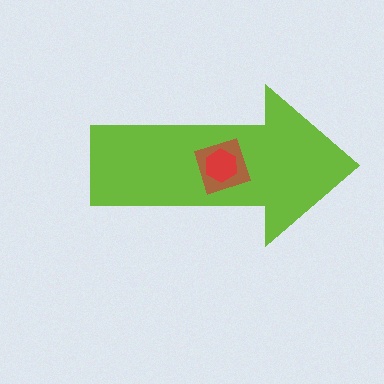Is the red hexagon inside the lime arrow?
Yes.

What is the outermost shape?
The lime arrow.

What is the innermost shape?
The red hexagon.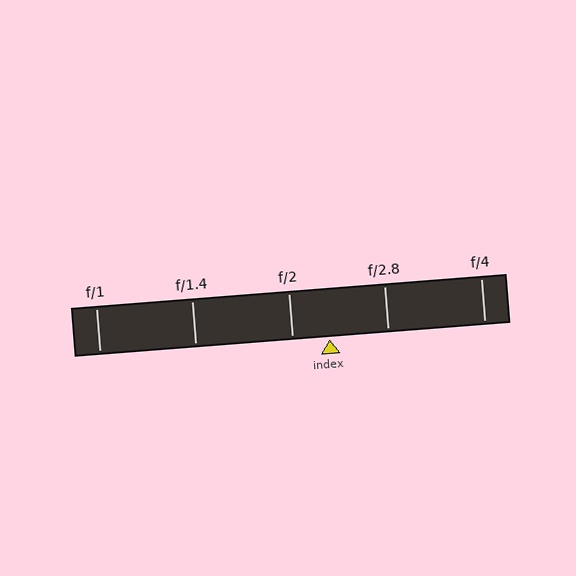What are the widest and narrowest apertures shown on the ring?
The widest aperture shown is f/1 and the narrowest is f/4.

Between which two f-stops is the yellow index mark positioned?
The index mark is between f/2 and f/2.8.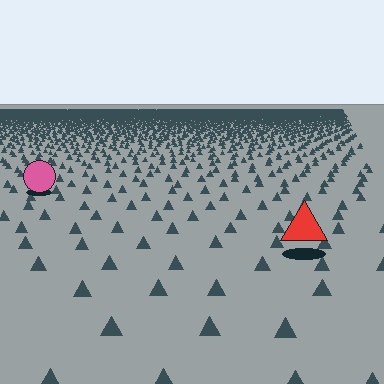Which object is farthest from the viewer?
The pink circle is farthest from the viewer. It appears smaller and the ground texture around it is denser.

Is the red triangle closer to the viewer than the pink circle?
Yes. The red triangle is closer — you can tell from the texture gradient: the ground texture is coarser near it.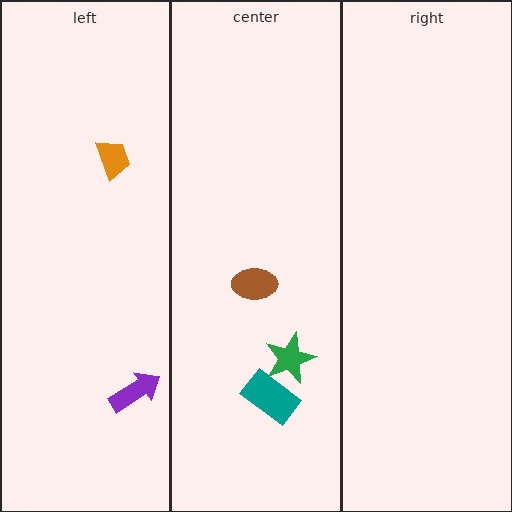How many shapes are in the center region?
3.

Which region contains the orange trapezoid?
The left region.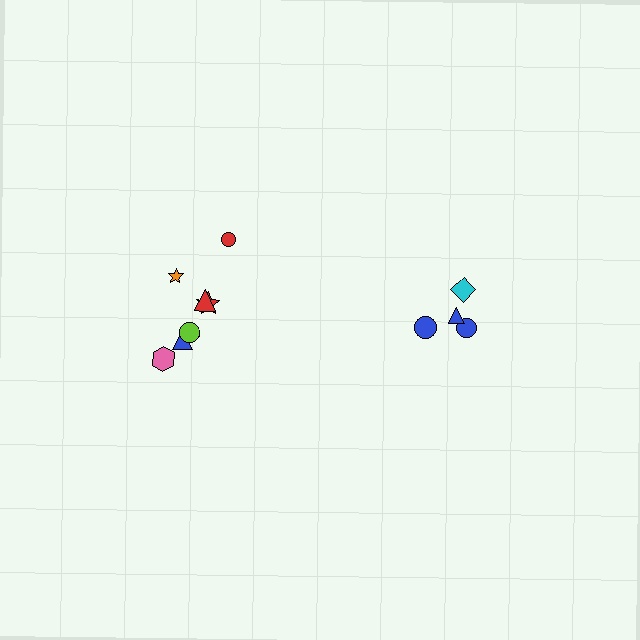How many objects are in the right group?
There are 4 objects.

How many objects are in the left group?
There are 7 objects.